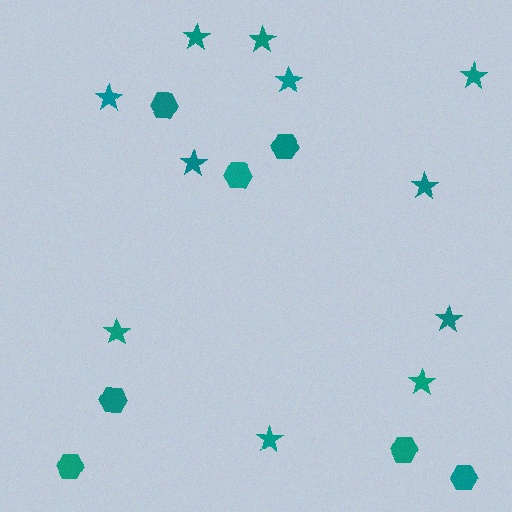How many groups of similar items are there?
There are 2 groups: one group of hexagons (7) and one group of stars (11).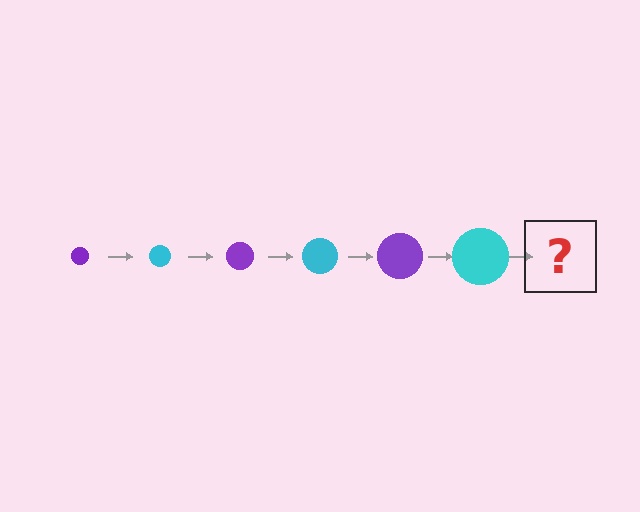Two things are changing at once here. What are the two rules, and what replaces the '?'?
The two rules are that the circle grows larger each step and the color cycles through purple and cyan. The '?' should be a purple circle, larger than the previous one.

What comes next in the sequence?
The next element should be a purple circle, larger than the previous one.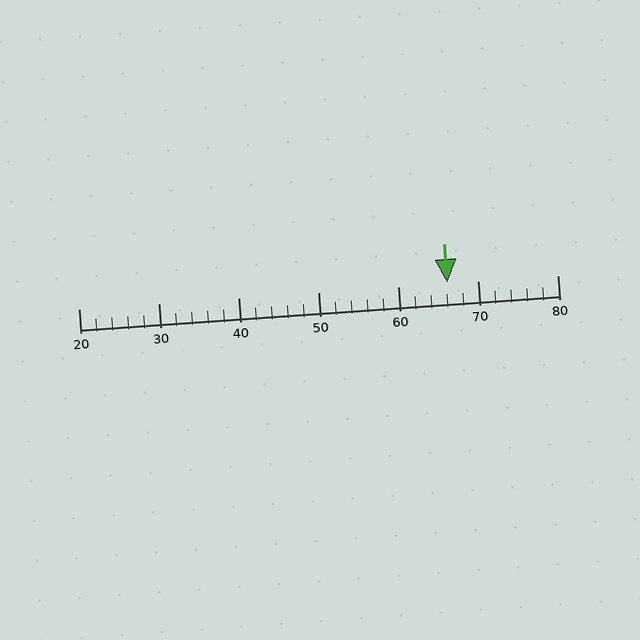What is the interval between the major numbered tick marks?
The major tick marks are spaced 10 units apart.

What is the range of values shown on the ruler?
The ruler shows values from 20 to 80.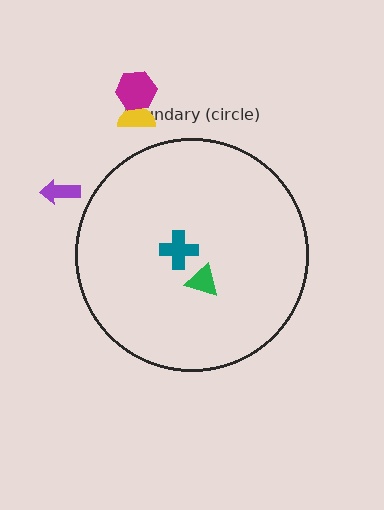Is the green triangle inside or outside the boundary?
Inside.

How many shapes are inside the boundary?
2 inside, 3 outside.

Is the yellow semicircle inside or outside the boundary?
Outside.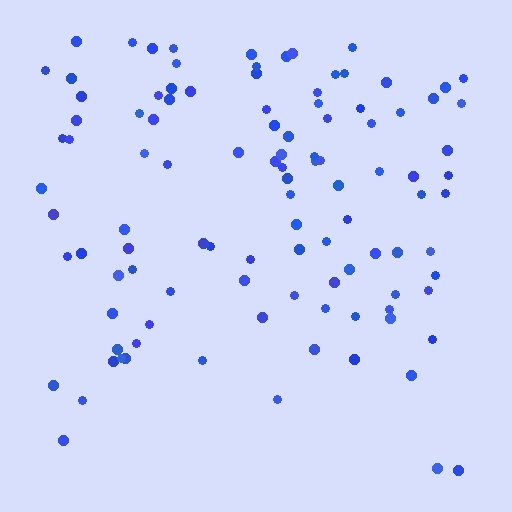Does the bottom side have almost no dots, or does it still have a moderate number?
Still a moderate number, just noticeably fewer than the top.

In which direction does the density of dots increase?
From bottom to top, with the top side densest.